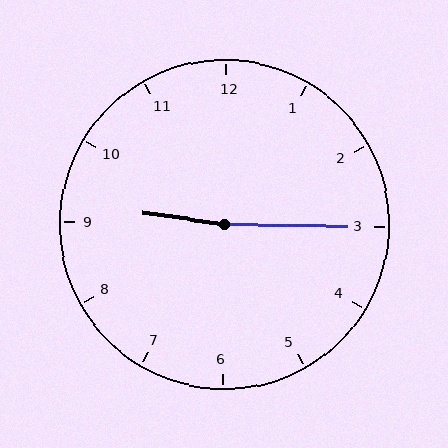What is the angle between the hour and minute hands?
Approximately 172 degrees.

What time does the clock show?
9:15.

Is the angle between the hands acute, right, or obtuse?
It is obtuse.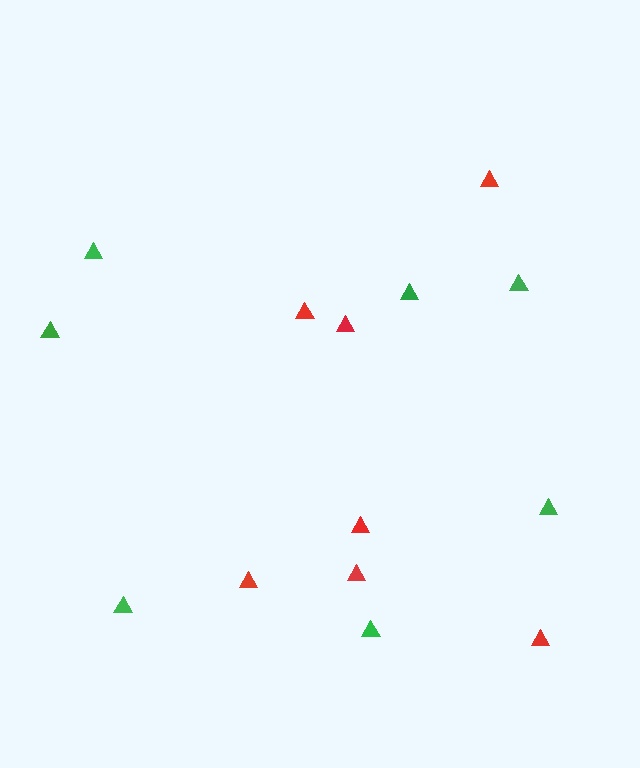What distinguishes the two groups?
There are 2 groups: one group of red triangles (7) and one group of green triangles (7).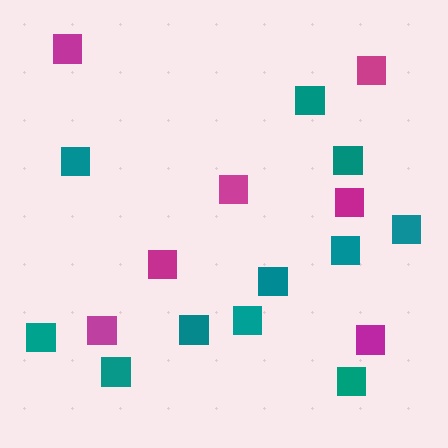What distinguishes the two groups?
There are 2 groups: one group of teal squares (11) and one group of magenta squares (7).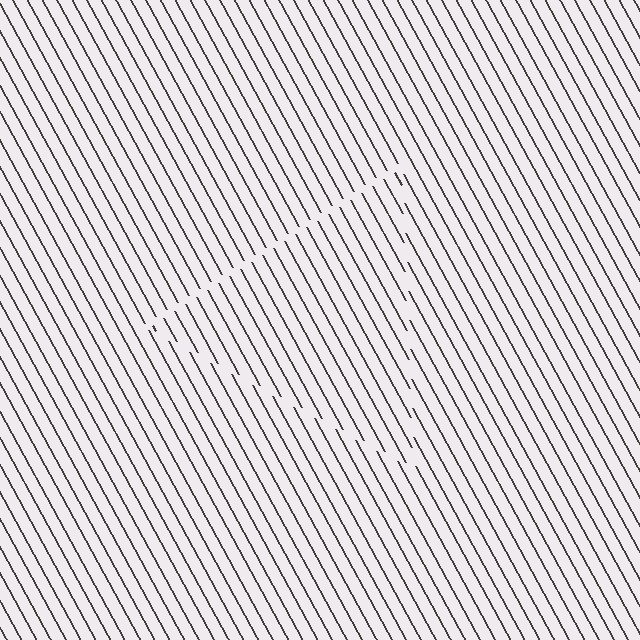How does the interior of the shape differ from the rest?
The interior of the shape contains the same grating, shifted by half a period — the contour is defined by the phase discontinuity where line-ends from the inner and outer gratings abut.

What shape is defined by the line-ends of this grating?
An illusory triangle. The interior of the shape contains the same grating, shifted by half a period — the contour is defined by the phase discontinuity where line-ends from the inner and outer gratings abut.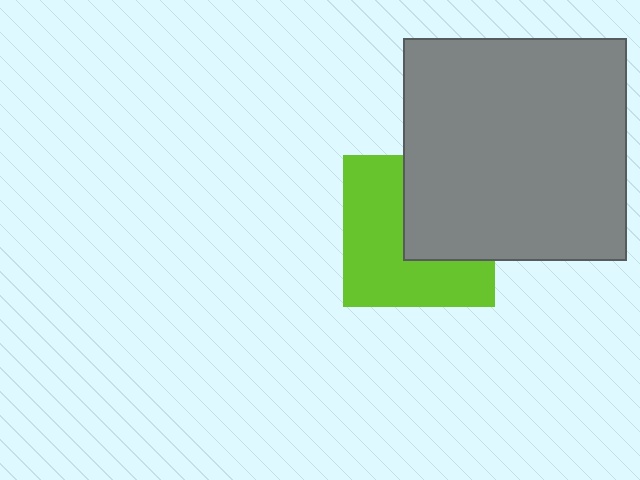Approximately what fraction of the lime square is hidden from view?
Roughly 42% of the lime square is hidden behind the gray square.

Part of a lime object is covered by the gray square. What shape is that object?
It is a square.